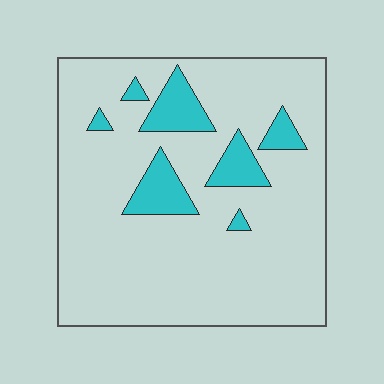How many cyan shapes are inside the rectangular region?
7.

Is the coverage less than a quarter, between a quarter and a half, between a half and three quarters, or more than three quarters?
Less than a quarter.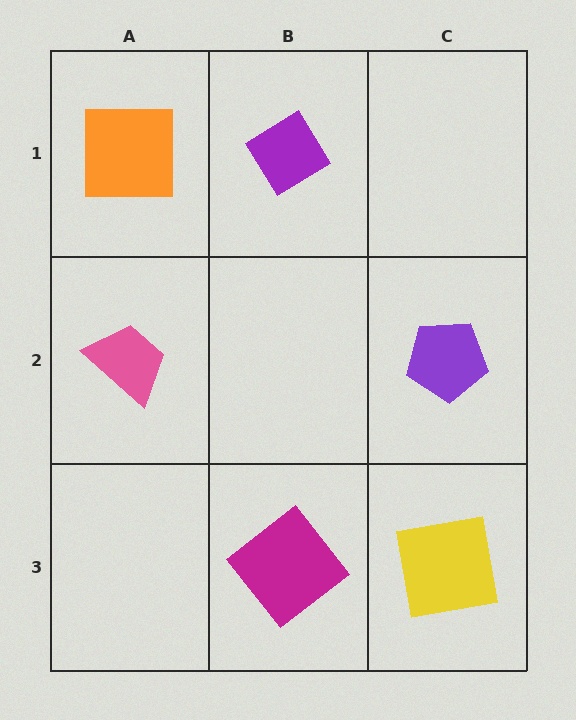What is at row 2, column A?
A pink trapezoid.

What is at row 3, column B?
A magenta diamond.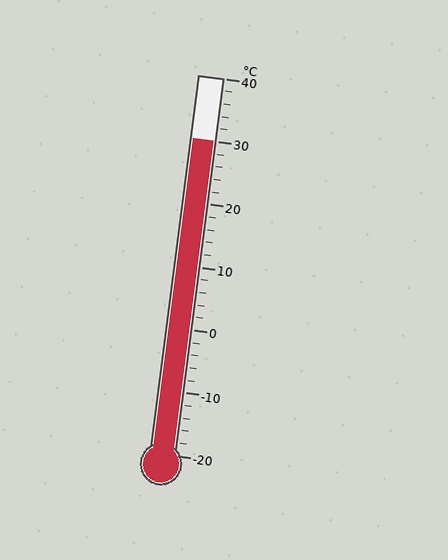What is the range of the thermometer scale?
The thermometer scale ranges from -20°C to 40°C.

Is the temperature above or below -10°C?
The temperature is above -10°C.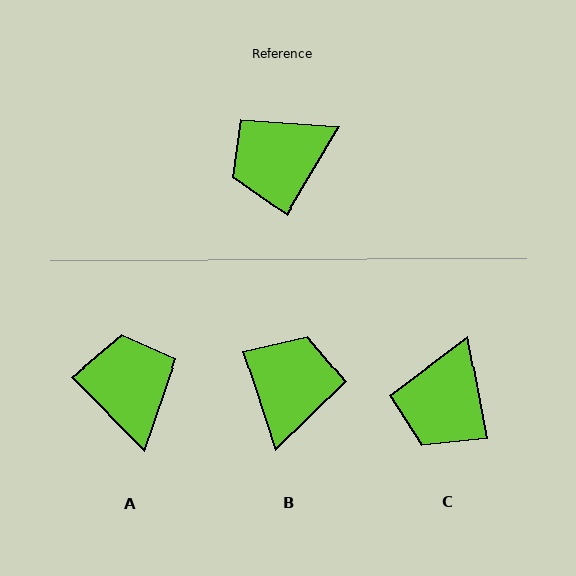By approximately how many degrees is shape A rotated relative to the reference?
Approximately 105 degrees clockwise.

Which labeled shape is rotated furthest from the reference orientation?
B, about 132 degrees away.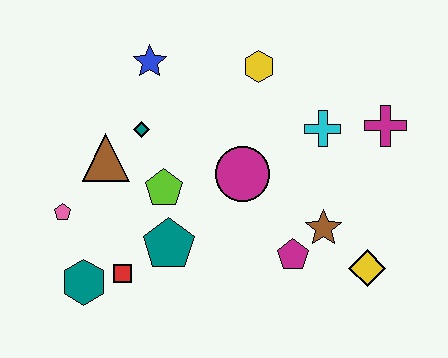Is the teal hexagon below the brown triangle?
Yes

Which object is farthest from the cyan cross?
The teal hexagon is farthest from the cyan cross.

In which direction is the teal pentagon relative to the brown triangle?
The teal pentagon is below the brown triangle.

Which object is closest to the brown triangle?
The teal diamond is closest to the brown triangle.